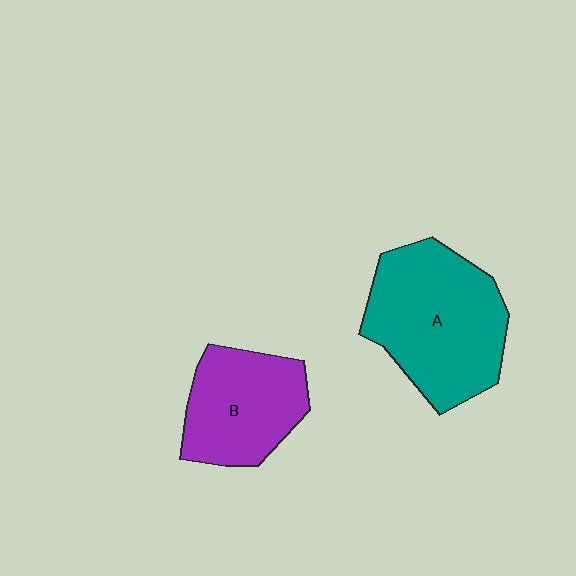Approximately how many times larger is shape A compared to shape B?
Approximately 1.4 times.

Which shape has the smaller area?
Shape B (purple).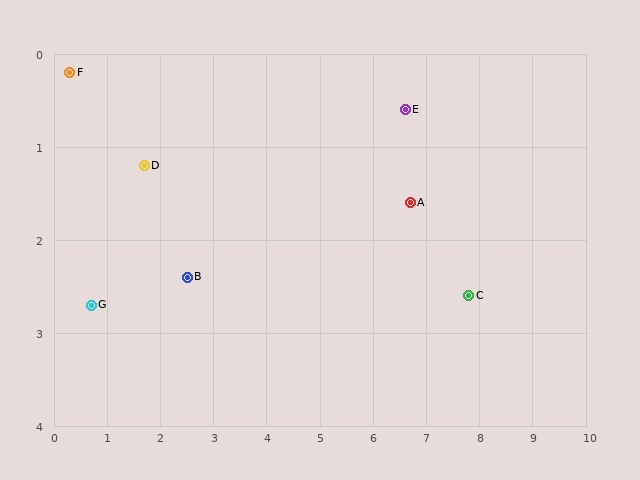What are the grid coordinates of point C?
Point C is at approximately (7.8, 2.6).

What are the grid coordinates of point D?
Point D is at approximately (1.7, 1.2).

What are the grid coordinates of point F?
Point F is at approximately (0.3, 0.2).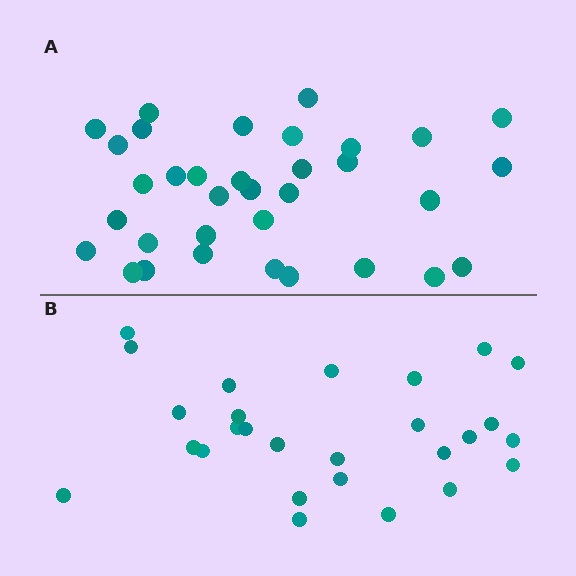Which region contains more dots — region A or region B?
Region A (the top region) has more dots.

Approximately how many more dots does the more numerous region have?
Region A has roughly 8 or so more dots than region B.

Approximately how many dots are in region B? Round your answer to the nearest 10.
About 30 dots. (The exact count is 27, which rounds to 30.)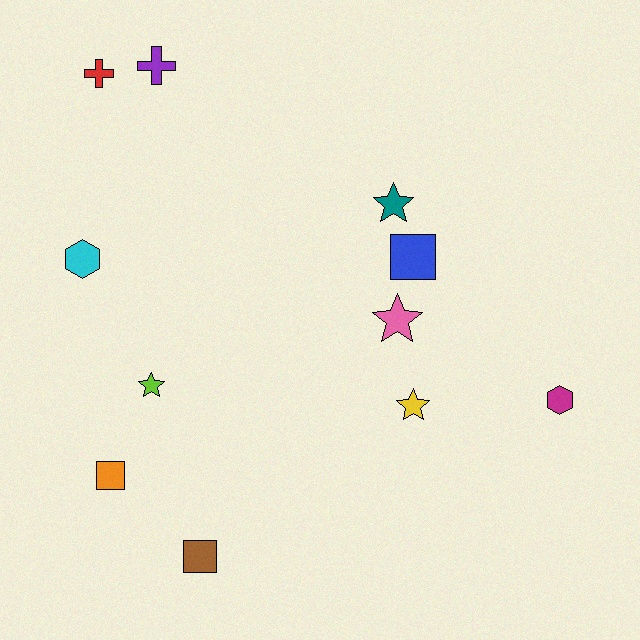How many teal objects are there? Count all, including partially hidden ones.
There is 1 teal object.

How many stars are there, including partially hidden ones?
There are 4 stars.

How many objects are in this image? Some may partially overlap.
There are 11 objects.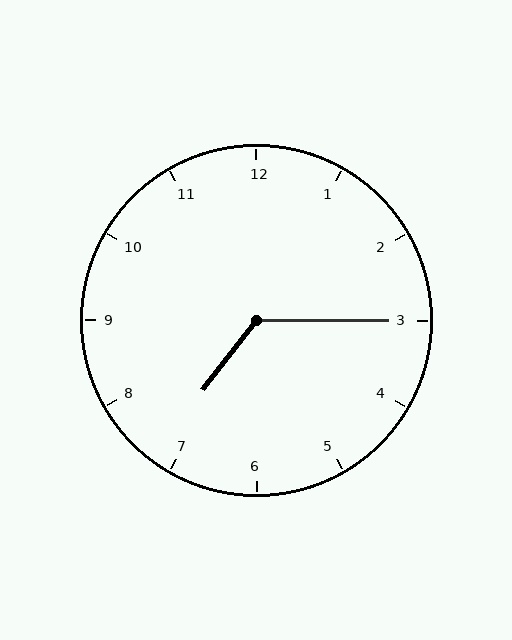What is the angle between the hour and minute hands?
Approximately 128 degrees.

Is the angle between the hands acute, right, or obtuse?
It is obtuse.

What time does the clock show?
7:15.